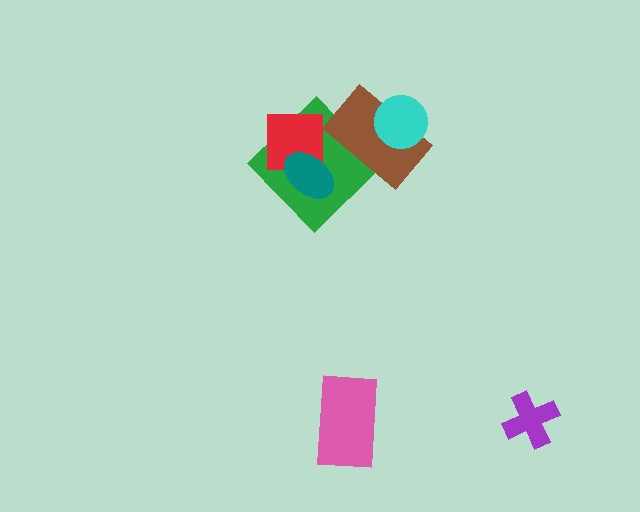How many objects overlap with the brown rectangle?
2 objects overlap with the brown rectangle.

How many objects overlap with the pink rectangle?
0 objects overlap with the pink rectangle.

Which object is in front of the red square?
The teal ellipse is in front of the red square.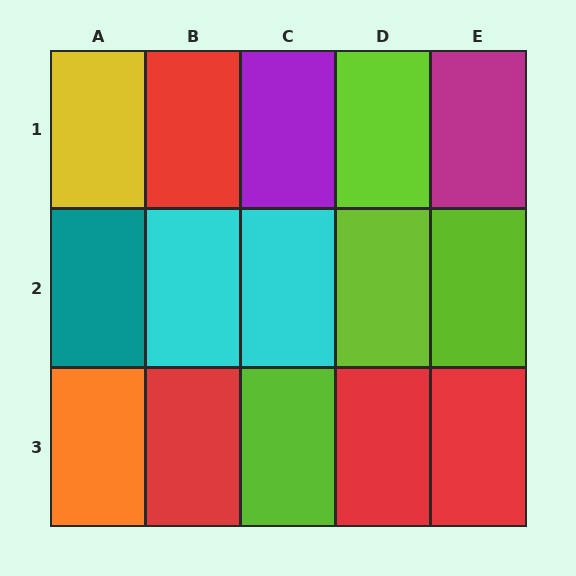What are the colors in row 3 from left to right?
Orange, red, lime, red, red.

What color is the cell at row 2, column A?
Teal.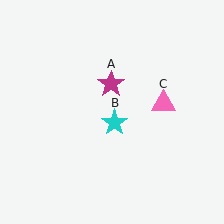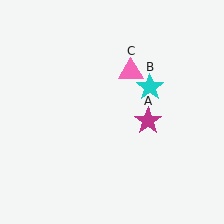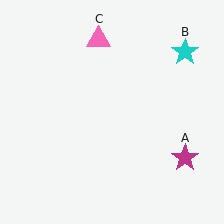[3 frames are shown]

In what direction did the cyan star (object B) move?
The cyan star (object B) moved up and to the right.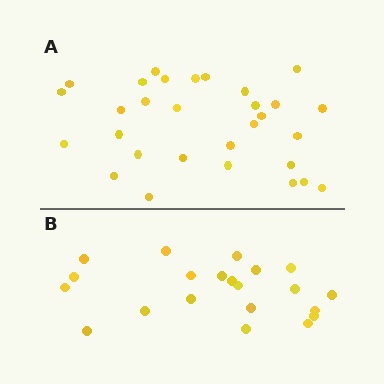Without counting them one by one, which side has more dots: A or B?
Region A (the top region) has more dots.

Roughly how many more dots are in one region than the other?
Region A has roughly 8 or so more dots than region B.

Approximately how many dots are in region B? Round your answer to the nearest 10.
About 20 dots. (The exact count is 21, which rounds to 20.)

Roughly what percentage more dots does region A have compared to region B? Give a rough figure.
About 45% more.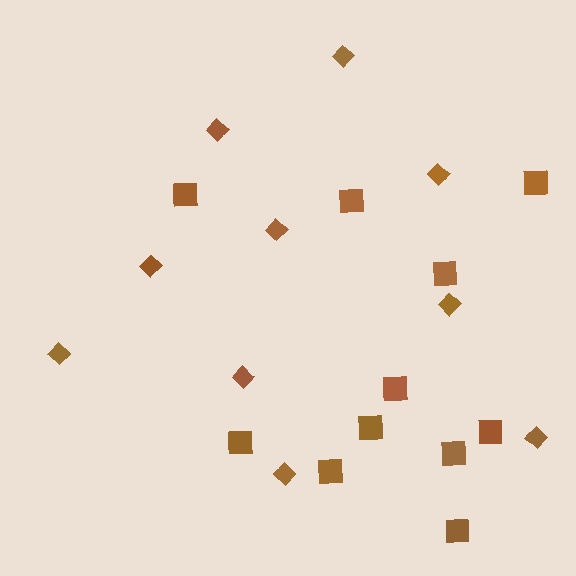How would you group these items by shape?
There are 2 groups: one group of squares (11) and one group of diamonds (10).